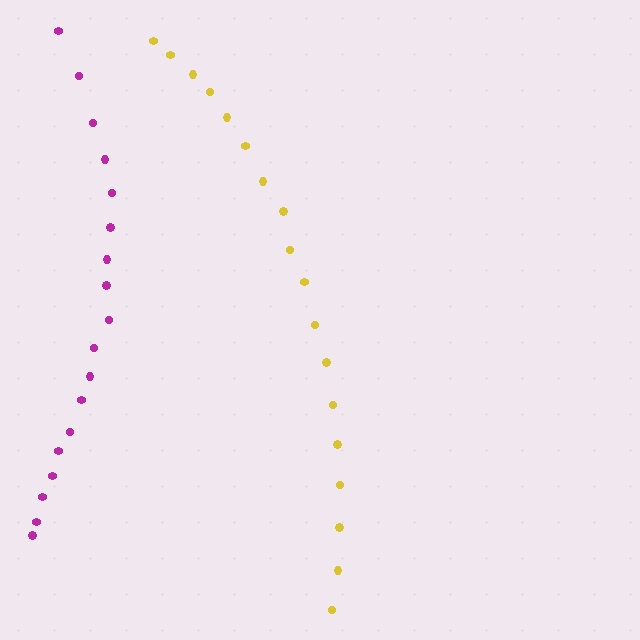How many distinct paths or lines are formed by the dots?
There are 2 distinct paths.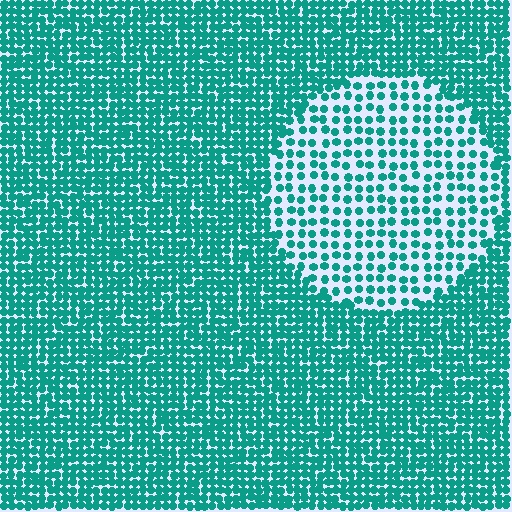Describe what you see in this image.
The image contains small teal elements arranged at two different densities. A circle-shaped region is visible where the elements are less densely packed than the surrounding area.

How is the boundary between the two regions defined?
The boundary is defined by a change in element density (approximately 2.2x ratio). All elements are the same color, size, and shape.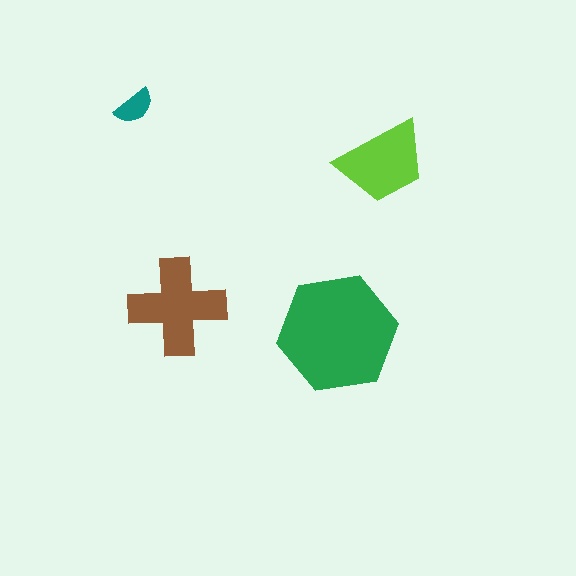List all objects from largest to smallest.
The green hexagon, the brown cross, the lime trapezoid, the teal semicircle.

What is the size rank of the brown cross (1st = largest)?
2nd.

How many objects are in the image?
There are 4 objects in the image.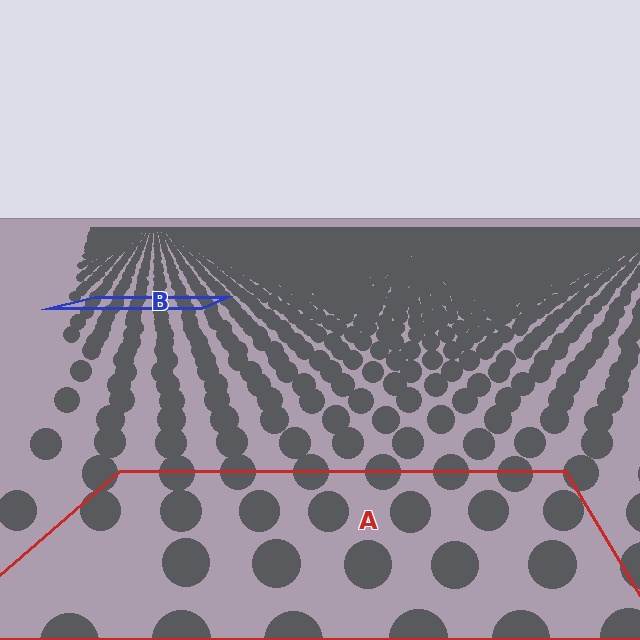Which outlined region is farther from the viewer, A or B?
Region B is farther from the viewer — the texture elements inside it appear smaller and more densely packed.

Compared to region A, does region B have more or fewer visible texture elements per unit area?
Region B has more texture elements per unit area — they are packed more densely because it is farther away.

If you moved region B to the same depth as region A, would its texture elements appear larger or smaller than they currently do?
They would appear larger. At a closer depth, the same texture elements are projected at a bigger on-screen size.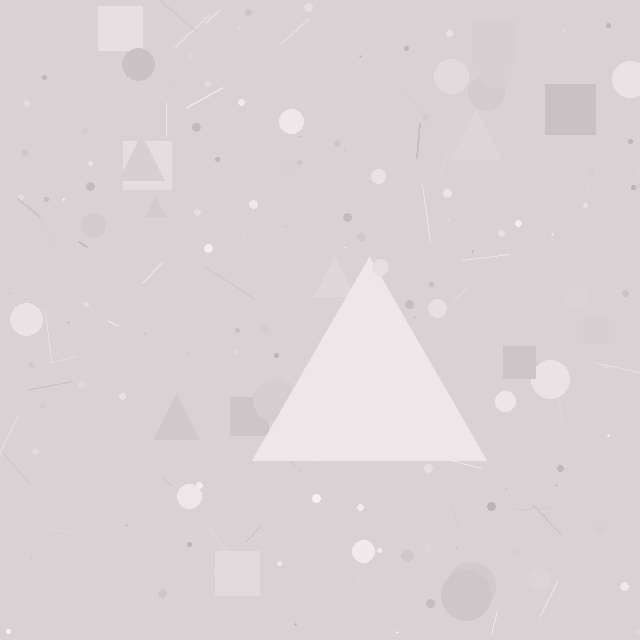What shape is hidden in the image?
A triangle is hidden in the image.